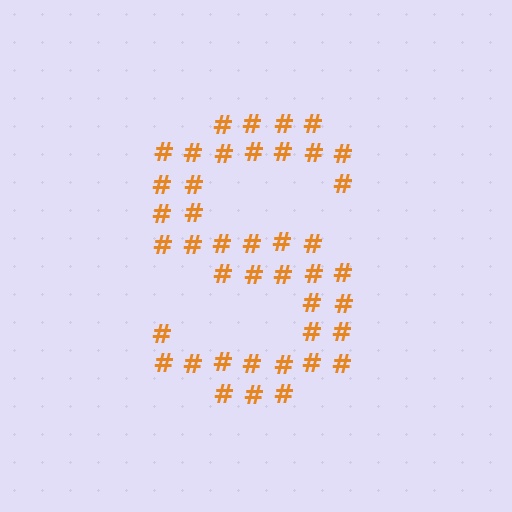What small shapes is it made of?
It is made of small hash symbols.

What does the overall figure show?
The overall figure shows the letter S.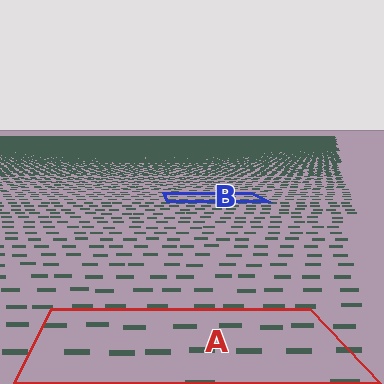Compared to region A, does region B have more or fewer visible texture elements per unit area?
Region B has more texture elements per unit area — they are packed more densely because it is farther away.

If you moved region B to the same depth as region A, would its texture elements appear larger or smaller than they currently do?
They would appear larger. At a closer depth, the same texture elements are projected at a bigger on-screen size.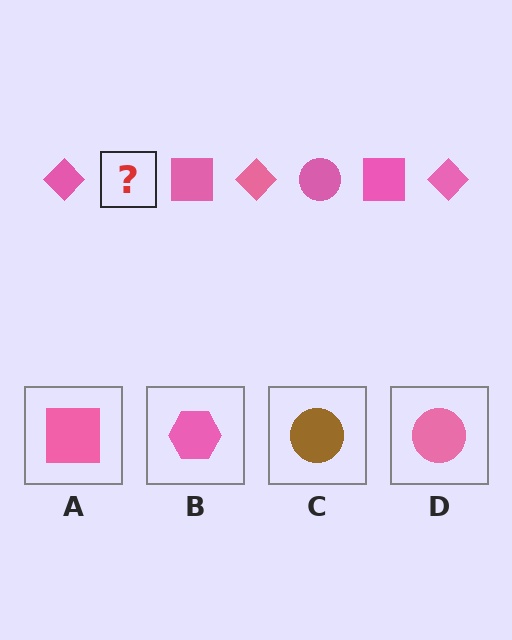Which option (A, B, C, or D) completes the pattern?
D.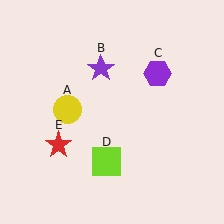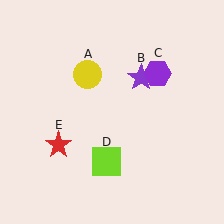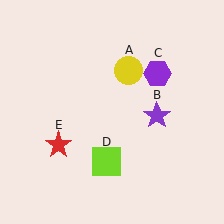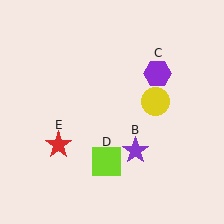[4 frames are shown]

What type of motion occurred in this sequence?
The yellow circle (object A), purple star (object B) rotated clockwise around the center of the scene.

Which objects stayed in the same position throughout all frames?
Purple hexagon (object C) and lime square (object D) and red star (object E) remained stationary.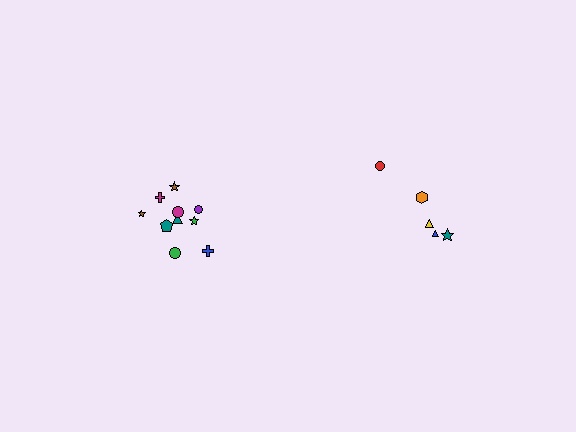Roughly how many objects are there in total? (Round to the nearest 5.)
Roughly 15 objects in total.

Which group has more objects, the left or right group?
The left group.